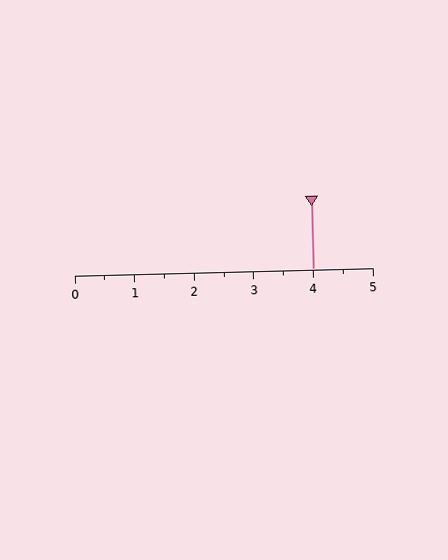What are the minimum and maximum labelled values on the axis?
The axis runs from 0 to 5.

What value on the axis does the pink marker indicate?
The marker indicates approximately 4.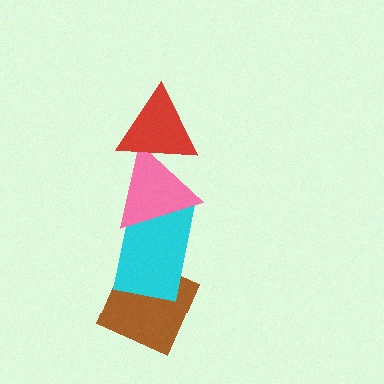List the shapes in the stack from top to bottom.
From top to bottom: the red triangle, the pink triangle, the cyan rectangle, the brown diamond.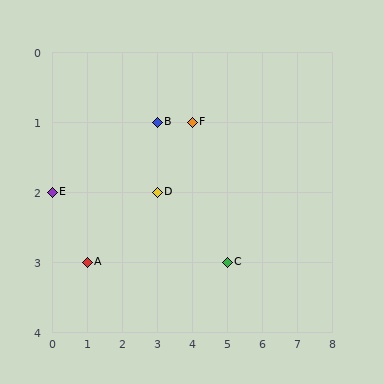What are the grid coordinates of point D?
Point D is at grid coordinates (3, 2).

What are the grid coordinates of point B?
Point B is at grid coordinates (3, 1).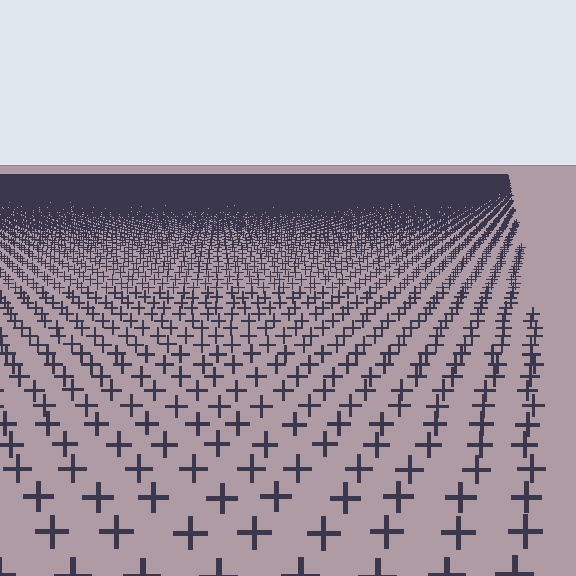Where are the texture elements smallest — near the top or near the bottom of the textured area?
Near the top.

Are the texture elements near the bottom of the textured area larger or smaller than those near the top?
Larger. Near the bottom, elements are closer to the viewer and appear at a bigger on-screen size.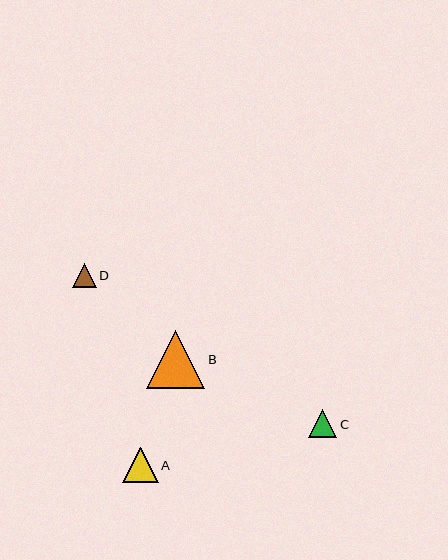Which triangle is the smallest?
Triangle D is the smallest with a size of approximately 24 pixels.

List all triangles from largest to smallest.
From largest to smallest: B, A, C, D.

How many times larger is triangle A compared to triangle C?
Triangle A is approximately 1.2 times the size of triangle C.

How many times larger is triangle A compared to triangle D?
Triangle A is approximately 1.5 times the size of triangle D.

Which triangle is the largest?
Triangle B is the largest with a size of approximately 58 pixels.